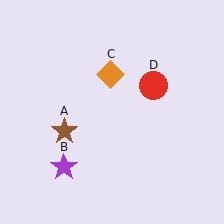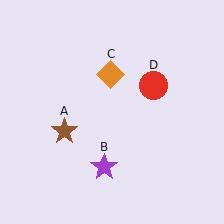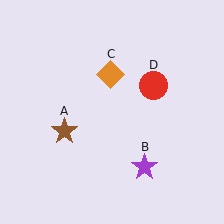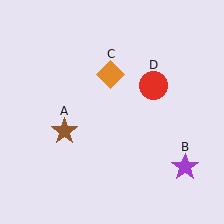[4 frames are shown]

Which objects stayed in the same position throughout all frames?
Brown star (object A) and orange diamond (object C) and red circle (object D) remained stationary.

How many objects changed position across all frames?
1 object changed position: purple star (object B).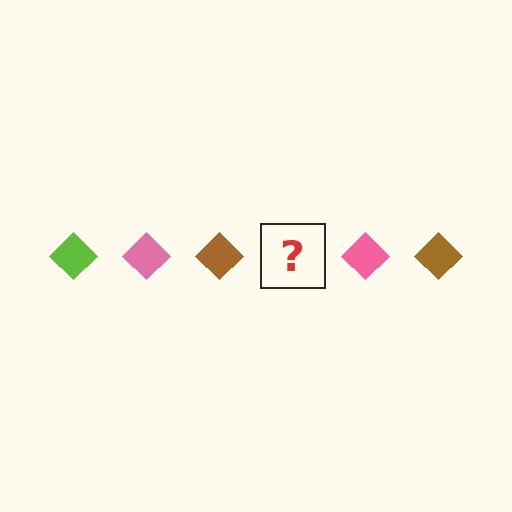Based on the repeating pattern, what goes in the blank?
The blank should be a lime diamond.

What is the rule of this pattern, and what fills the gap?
The rule is that the pattern cycles through lime, pink, brown diamonds. The gap should be filled with a lime diamond.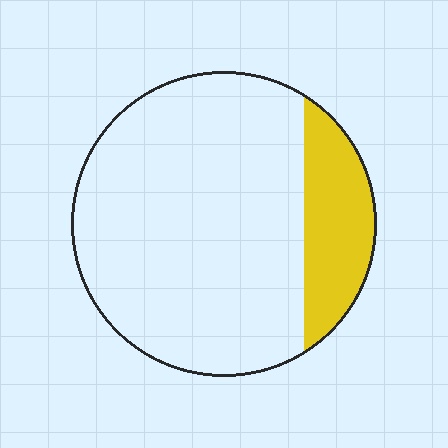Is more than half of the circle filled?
No.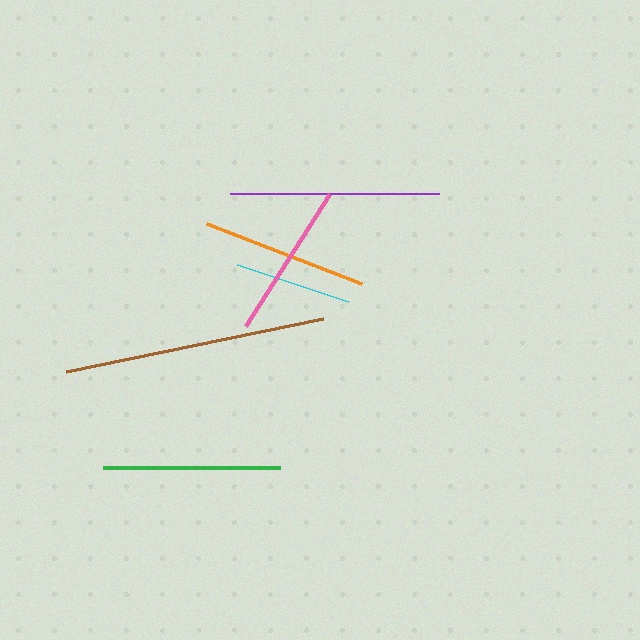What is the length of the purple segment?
The purple segment is approximately 209 pixels long.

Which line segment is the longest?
The brown line is the longest at approximately 263 pixels.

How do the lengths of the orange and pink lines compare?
The orange and pink lines are approximately the same length.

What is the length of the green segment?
The green segment is approximately 177 pixels long.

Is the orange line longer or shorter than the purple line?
The purple line is longer than the orange line.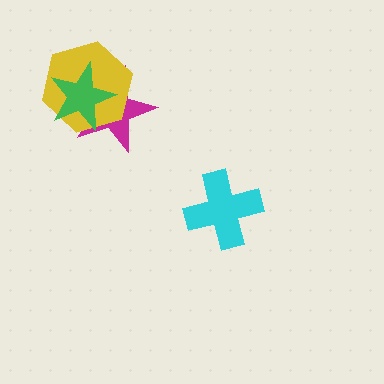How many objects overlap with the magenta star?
2 objects overlap with the magenta star.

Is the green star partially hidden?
No, no other shape covers it.